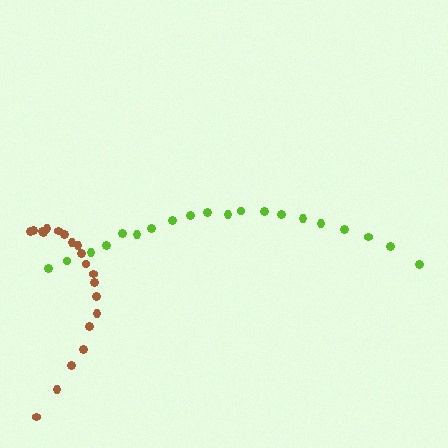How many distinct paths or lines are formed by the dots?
There are 2 distinct paths.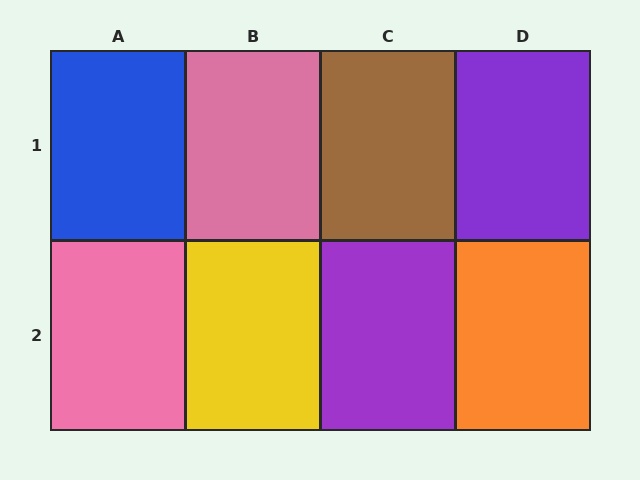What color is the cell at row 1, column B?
Pink.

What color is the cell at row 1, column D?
Purple.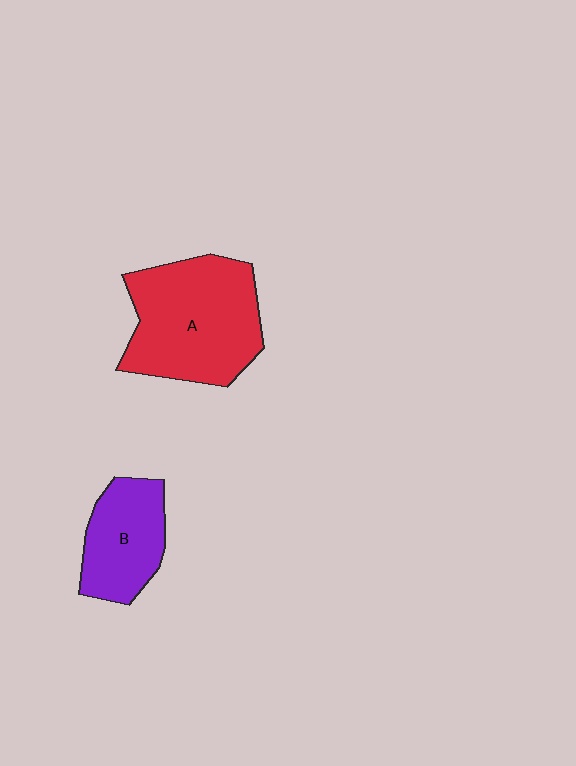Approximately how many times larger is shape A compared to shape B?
Approximately 1.7 times.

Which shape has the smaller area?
Shape B (purple).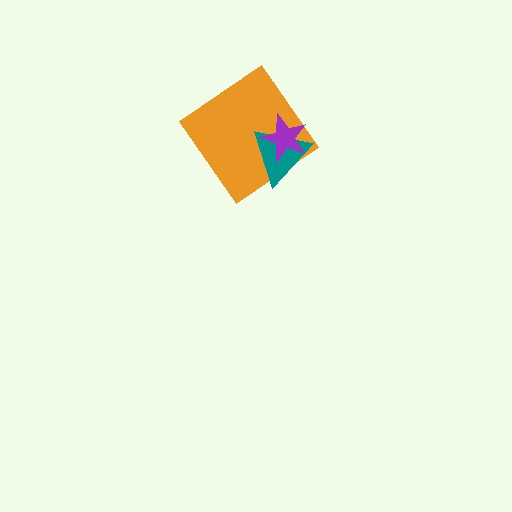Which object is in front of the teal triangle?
The purple star is in front of the teal triangle.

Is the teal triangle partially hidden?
Yes, it is partially covered by another shape.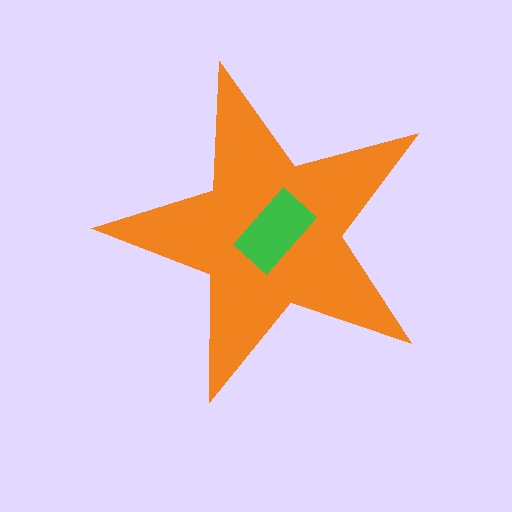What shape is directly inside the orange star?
The green rectangle.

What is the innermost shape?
The green rectangle.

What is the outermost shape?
The orange star.